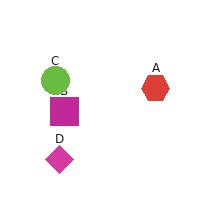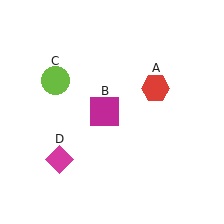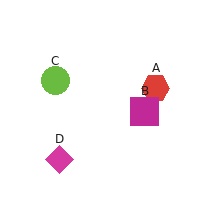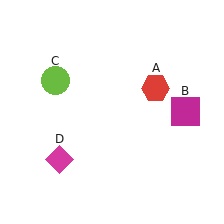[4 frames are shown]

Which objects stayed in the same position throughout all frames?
Red hexagon (object A) and lime circle (object C) and magenta diamond (object D) remained stationary.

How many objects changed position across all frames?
1 object changed position: magenta square (object B).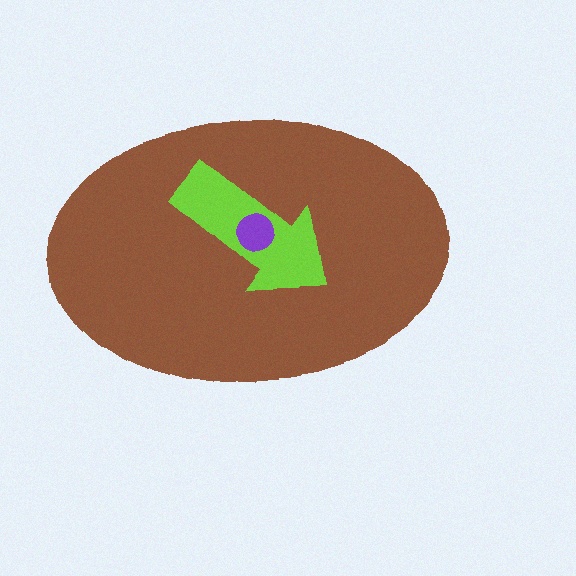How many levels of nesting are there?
3.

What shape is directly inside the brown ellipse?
The lime arrow.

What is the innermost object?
The purple circle.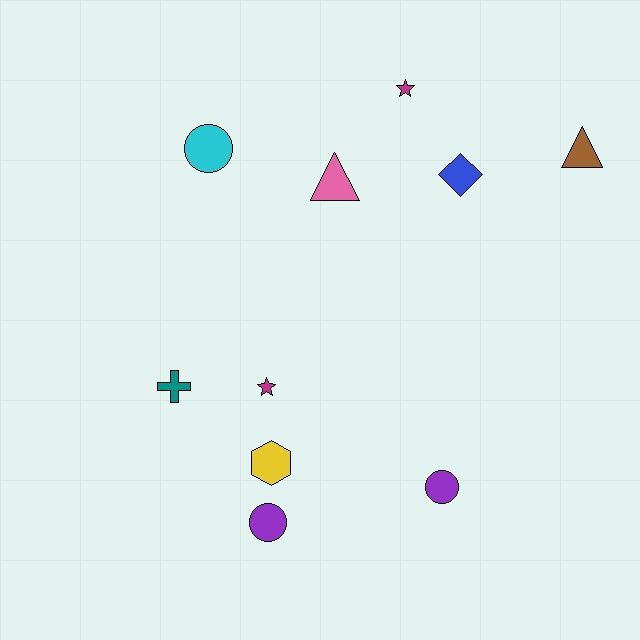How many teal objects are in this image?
There is 1 teal object.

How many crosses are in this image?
There is 1 cross.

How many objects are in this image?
There are 10 objects.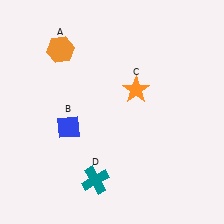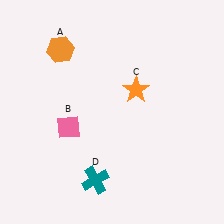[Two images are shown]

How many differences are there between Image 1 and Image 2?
There is 1 difference between the two images.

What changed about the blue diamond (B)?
In Image 1, B is blue. In Image 2, it changed to pink.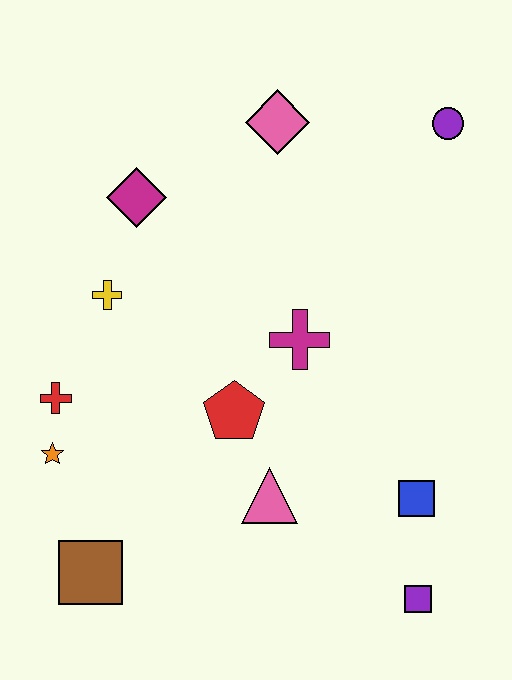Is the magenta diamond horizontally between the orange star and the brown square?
No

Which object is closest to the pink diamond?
The magenta diamond is closest to the pink diamond.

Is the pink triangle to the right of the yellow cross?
Yes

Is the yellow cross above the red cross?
Yes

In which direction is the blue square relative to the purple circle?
The blue square is below the purple circle.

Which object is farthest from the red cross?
The purple circle is farthest from the red cross.